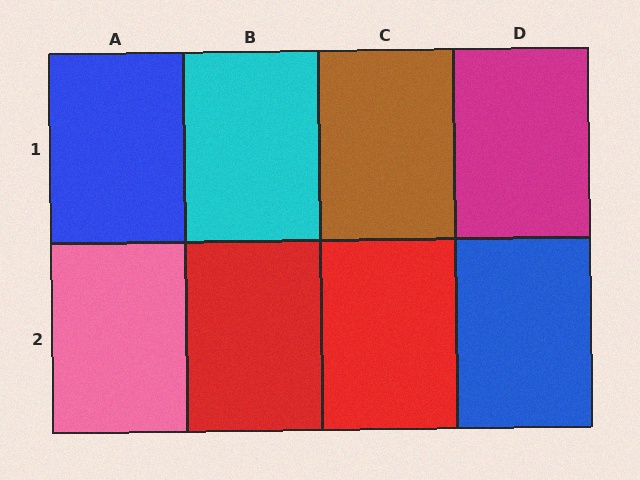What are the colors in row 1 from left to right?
Blue, cyan, brown, magenta.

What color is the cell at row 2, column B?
Red.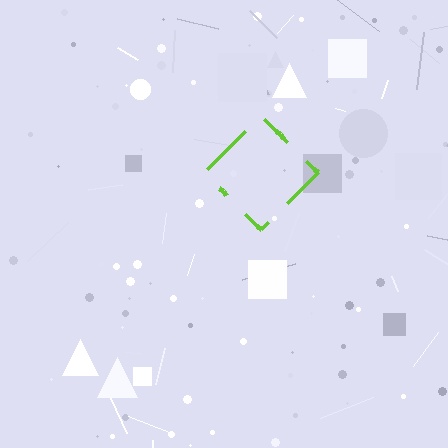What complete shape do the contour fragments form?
The contour fragments form a diamond.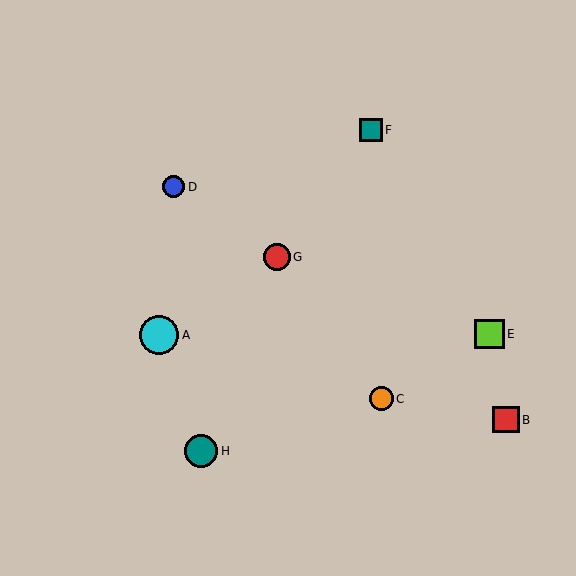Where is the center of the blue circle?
The center of the blue circle is at (174, 187).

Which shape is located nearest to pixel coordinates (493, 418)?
The red square (labeled B) at (506, 420) is nearest to that location.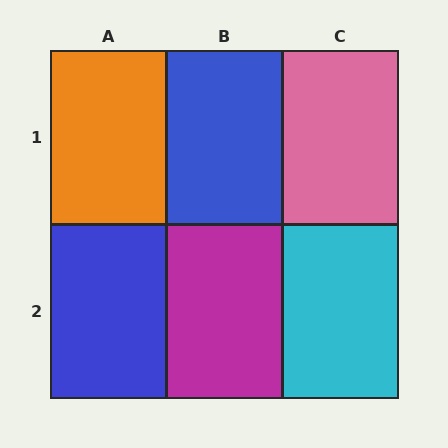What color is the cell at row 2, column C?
Cyan.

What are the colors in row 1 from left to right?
Orange, blue, pink.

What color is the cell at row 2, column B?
Magenta.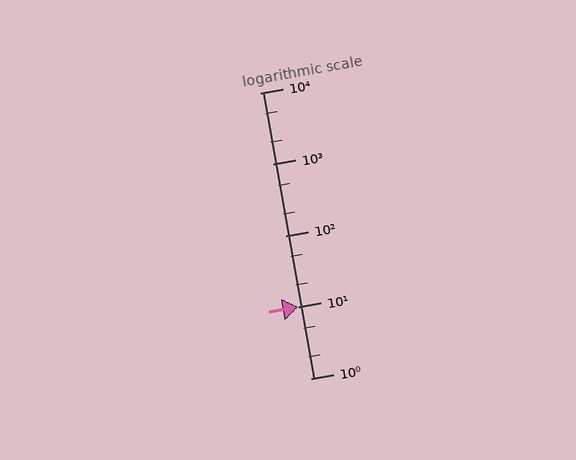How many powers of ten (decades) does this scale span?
The scale spans 4 decades, from 1 to 10000.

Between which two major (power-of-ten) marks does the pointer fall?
The pointer is between 10 and 100.